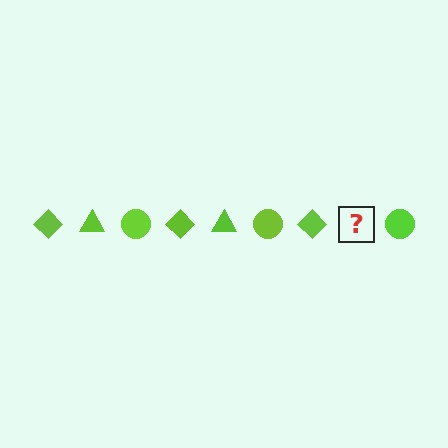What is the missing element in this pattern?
The missing element is a lime triangle.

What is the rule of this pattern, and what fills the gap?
The rule is that the pattern cycles through diamond, triangle, circle shapes in lime. The gap should be filled with a lime triangle.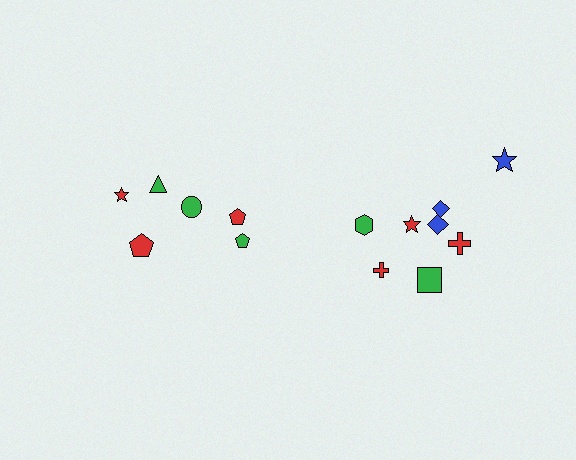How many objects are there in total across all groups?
There are 14 objects.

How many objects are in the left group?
There are 6 objects.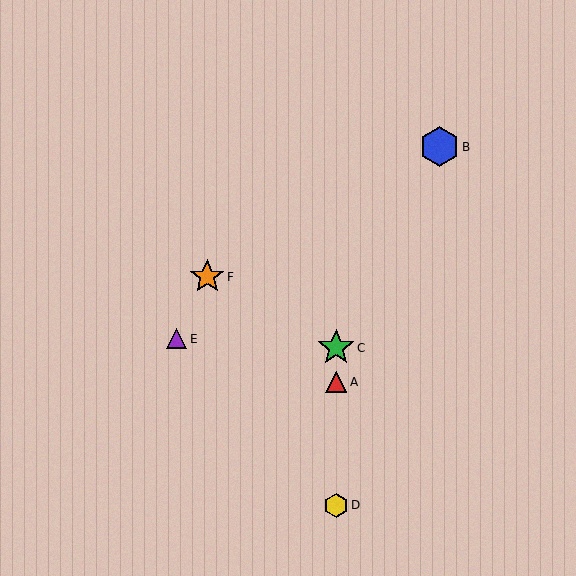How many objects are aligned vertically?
3 objects (A, C, D) are aligned vertically.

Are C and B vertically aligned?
No, C is at x≈336 and B is at x≈439.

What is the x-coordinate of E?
Object E is at x≈177.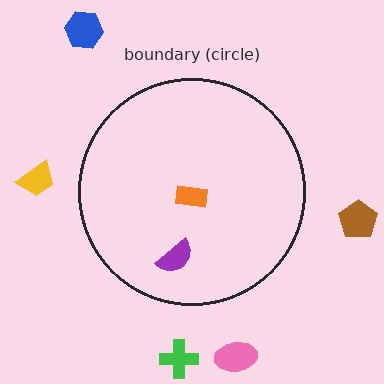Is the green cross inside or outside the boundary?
Outside.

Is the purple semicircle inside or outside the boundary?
Inside.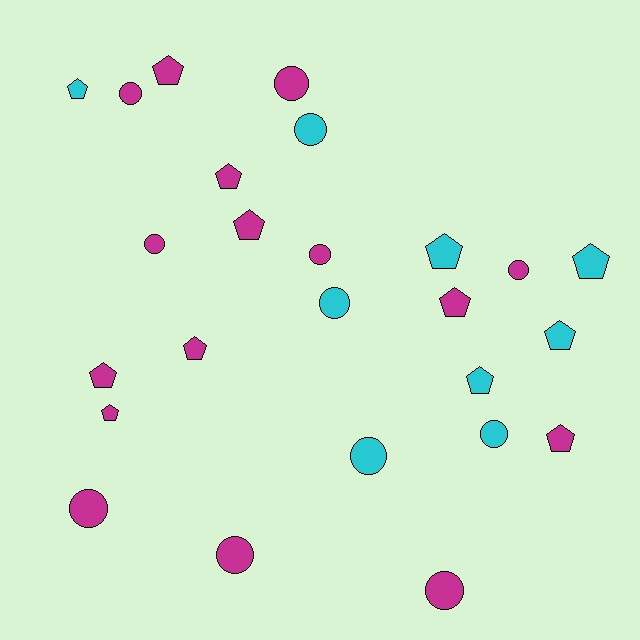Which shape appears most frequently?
Pentagon, with 13 objects.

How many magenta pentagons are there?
There are 8 magenta pentagons.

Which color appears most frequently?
Magenta, with 16 objects.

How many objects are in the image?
There are 25 objects.